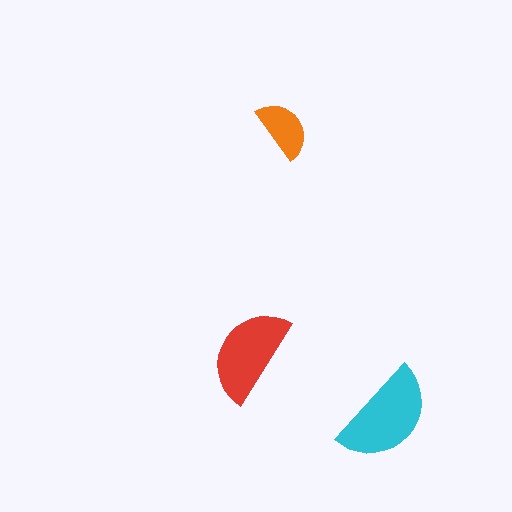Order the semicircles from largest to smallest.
the cyan one, the red one, the orange one.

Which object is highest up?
The orange semicircle is topmost.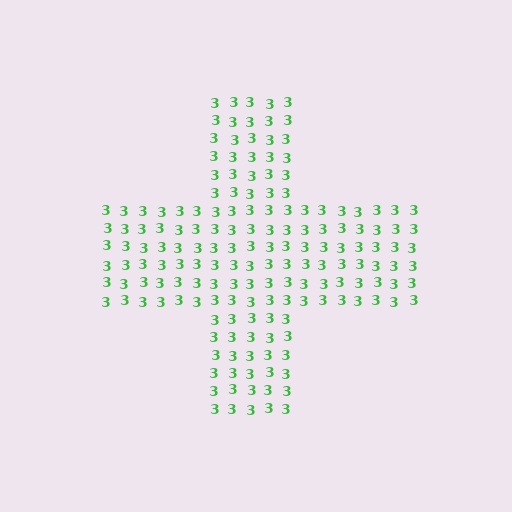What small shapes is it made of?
It is made of small digit 3's.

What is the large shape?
The large shape is a cross.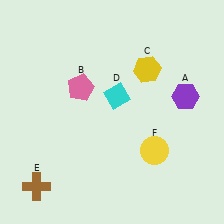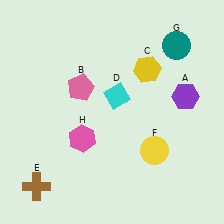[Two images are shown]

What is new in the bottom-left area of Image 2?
A pink hexagon (H) was added in the bottom-left area of Image 2.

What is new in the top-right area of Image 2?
A teal circle (G) was added in the top-right area of Image 2.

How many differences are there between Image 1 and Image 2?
There are 2 differences between the two images.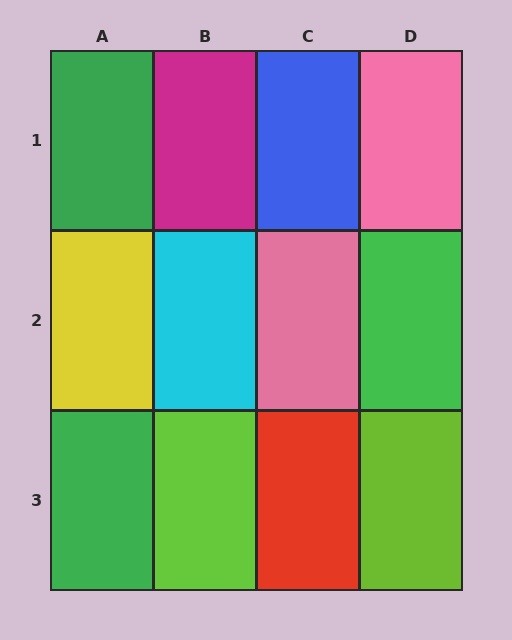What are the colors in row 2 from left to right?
Yellow, cyan, pink, green.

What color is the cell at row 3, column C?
Red.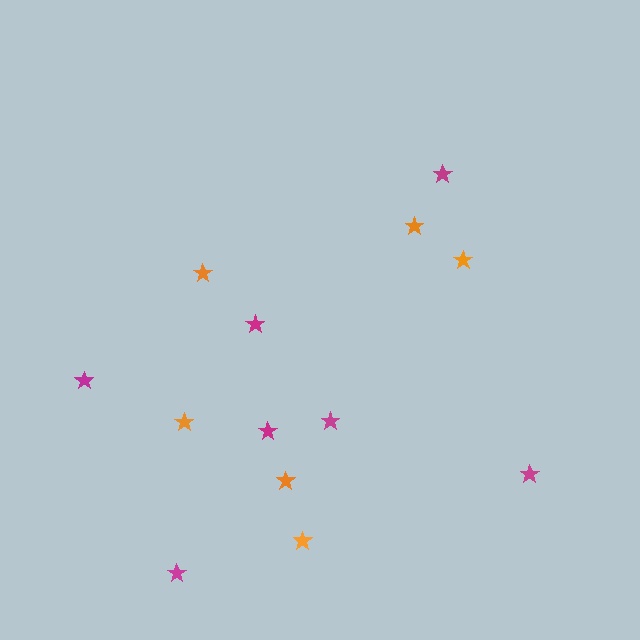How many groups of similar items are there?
There are 2 groups: one group of magenta stars (7) and one group of orange stars (6).